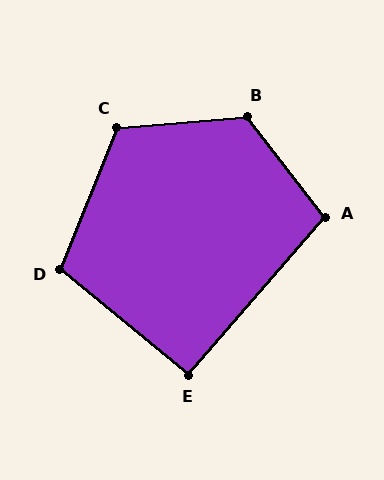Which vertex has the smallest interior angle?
E, at approximately 92 degrees.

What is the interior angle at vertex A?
Approximately 101 degrees (obtuse).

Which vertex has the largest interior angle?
B, at approximately 123 degrees.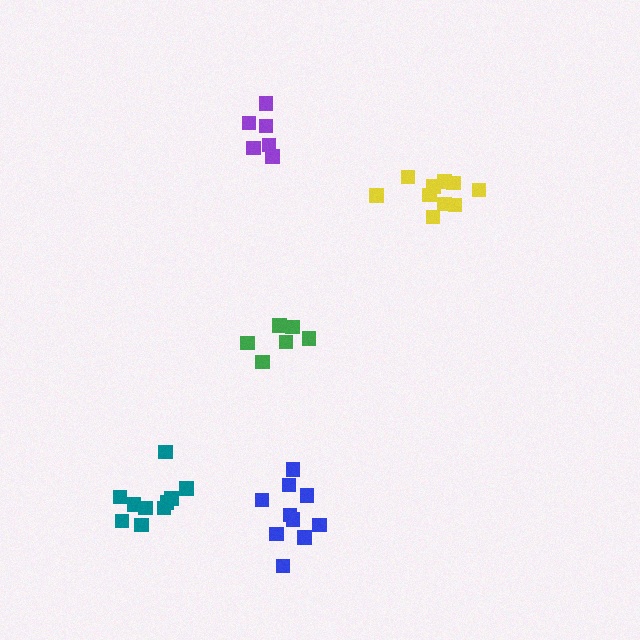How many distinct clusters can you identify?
There are 5 distinct clusters.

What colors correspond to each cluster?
The clusters are colored: blue, green, purple, yellow, teal.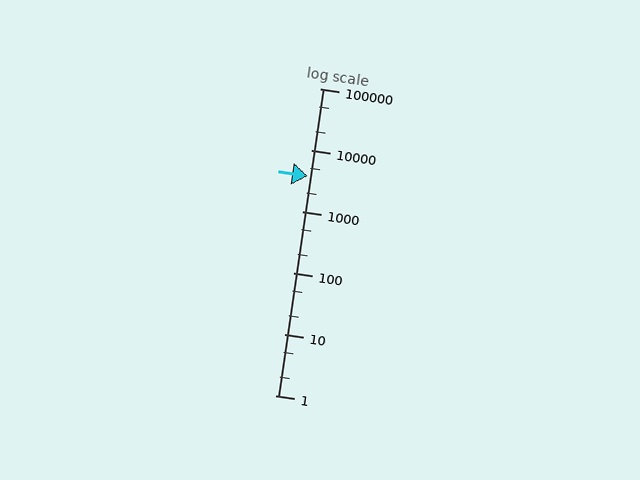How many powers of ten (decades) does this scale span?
The scale spans 5 decades, from 1 to 100000.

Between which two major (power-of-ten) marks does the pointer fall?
The pointer is between 1000 and 10000.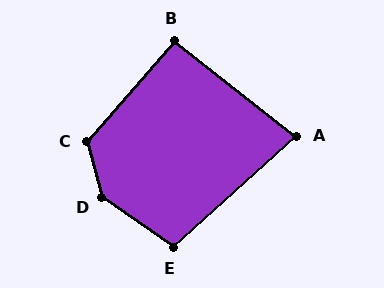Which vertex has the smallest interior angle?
A, at approximately 80 degrees.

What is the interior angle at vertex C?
Approximately 125 degrees (obtuse).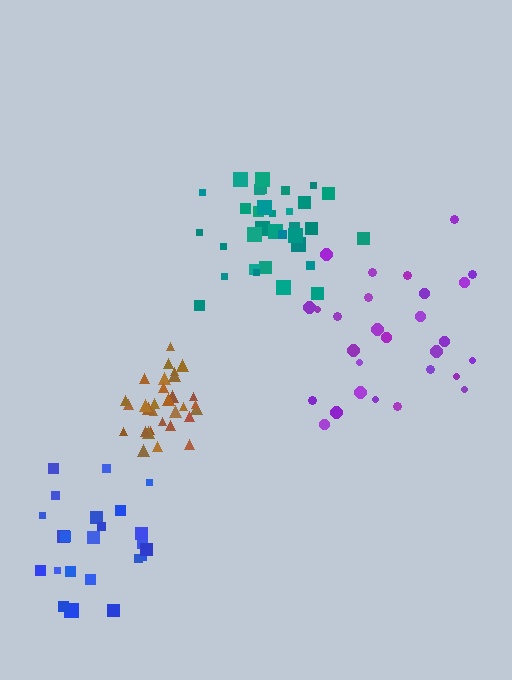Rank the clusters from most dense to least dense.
brown, teal, blue, purple.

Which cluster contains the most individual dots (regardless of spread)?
Teal (34).